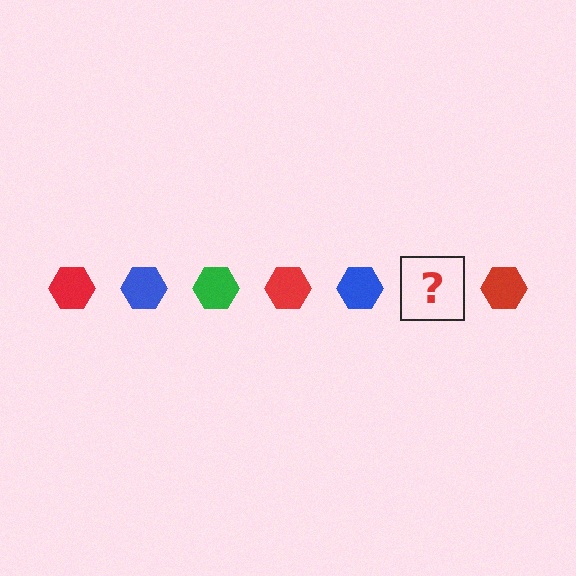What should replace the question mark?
The question mark should be replaced with a green hexagon.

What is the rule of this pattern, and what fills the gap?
The rule is that the pattern cycles through red, blue, green hexagons. The gap should be filled with a green hexagon.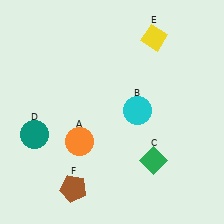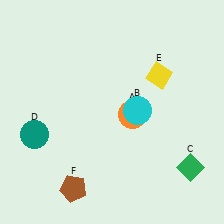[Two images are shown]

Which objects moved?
The objects that moved are: the orange circle (A), the green diamond (C), the yellow diamond (E).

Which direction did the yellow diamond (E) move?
The yellow diamond (E) moved down.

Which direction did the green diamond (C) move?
The green diamond (C) moved right.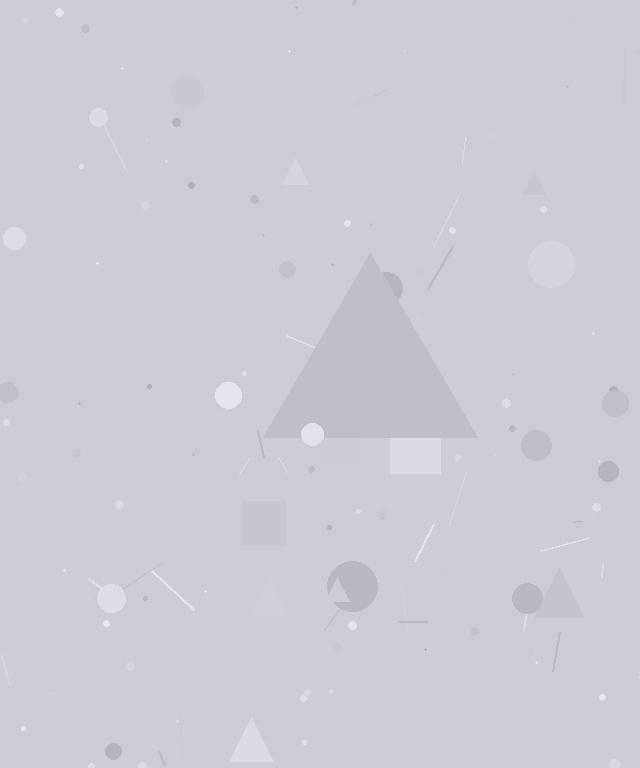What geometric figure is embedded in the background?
A triangle is embedded in the background.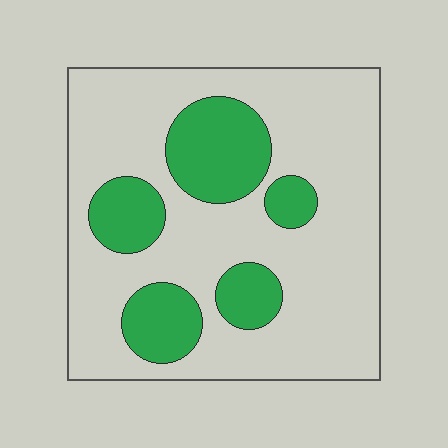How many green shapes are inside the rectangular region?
5.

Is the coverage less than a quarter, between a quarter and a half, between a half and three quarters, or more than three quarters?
Between a quarter and a half.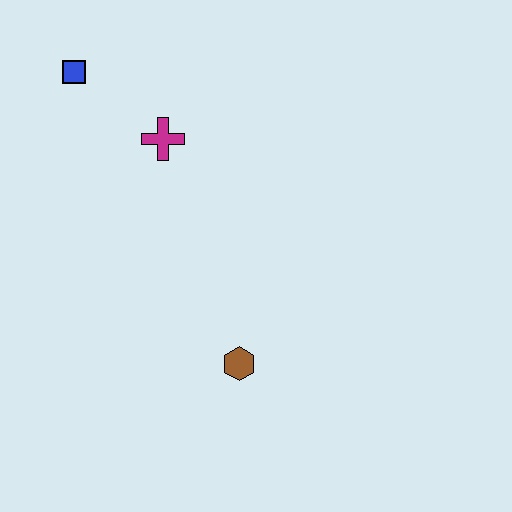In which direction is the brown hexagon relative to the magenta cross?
The brown hexagon is below the magenta cross.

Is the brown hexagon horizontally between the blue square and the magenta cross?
No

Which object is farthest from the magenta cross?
The brown hexagon is farthest from the magenta cross.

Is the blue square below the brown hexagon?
No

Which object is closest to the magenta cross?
The blue square is closest to the magenta cross.